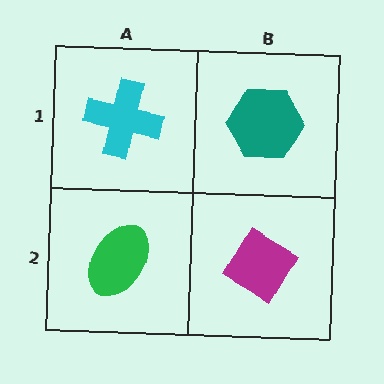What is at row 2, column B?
A magenta diamond.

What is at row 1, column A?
A cyan cross.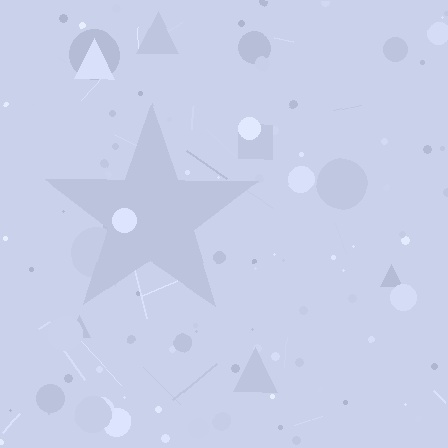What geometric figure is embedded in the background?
A star is embedded in the background.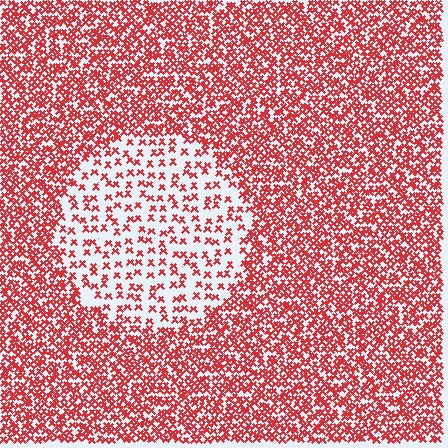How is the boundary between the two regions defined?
The boundary is defined by a change in element density (approximately 2.7x ratio). All elements are the same color, size, and shape.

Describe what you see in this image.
The image contains small red elements arranged at two different densities. A circle-shaped region is visible where the elements are less densely packed than the surrounding area.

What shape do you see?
I see a circle.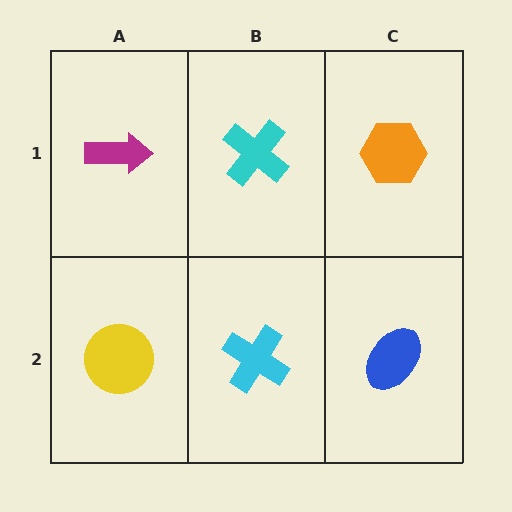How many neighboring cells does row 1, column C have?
2.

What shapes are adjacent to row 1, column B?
A cyan cross (row 2, column B), a magenta arrow (row 1, column A), an orange hexagon (row 1, column C).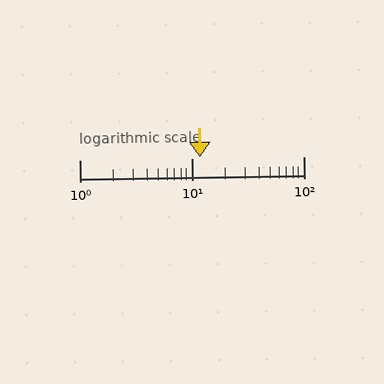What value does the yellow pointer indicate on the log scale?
The pointer indicates approximately 12.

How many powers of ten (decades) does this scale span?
The scale spans 2 decades, from 1 to 100.